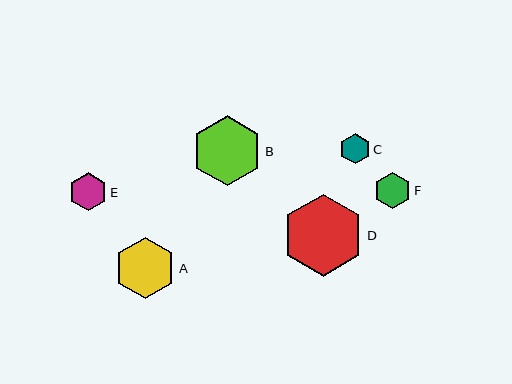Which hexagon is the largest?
Hexagon D is the largest with a size of approximately 82 pixels.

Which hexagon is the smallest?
Hexagon C is the smallest with a size of approximately 30 pixels.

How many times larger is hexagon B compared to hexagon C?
Hexagon B is approximately 2.3 times the size of hexagon C.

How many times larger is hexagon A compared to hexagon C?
Hexagon A is approximately 2.0 times the size of hexagon C.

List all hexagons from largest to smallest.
From largest to smallest: D, B, A, E, F, C.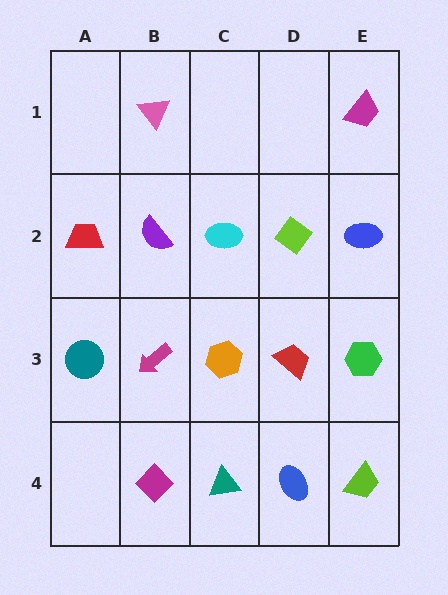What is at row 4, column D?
A blue ellipse.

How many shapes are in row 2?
5 shapes.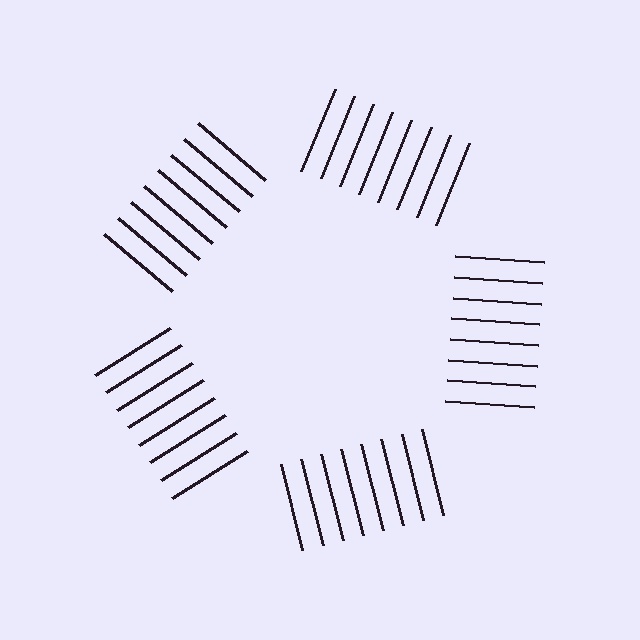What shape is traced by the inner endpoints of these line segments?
An illusory pentagon — the line segments terminate on its edges but no continuous stroke is drawn.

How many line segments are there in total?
40 — 8 along each of the 5 edges.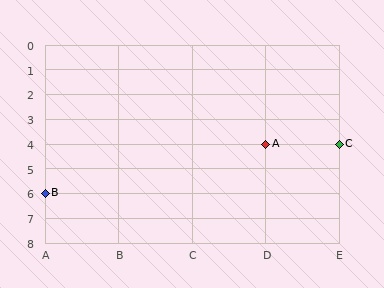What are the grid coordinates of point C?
Point C is at grid coordinates (E, 4).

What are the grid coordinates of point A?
Point A is at grid coordinates (D, 4).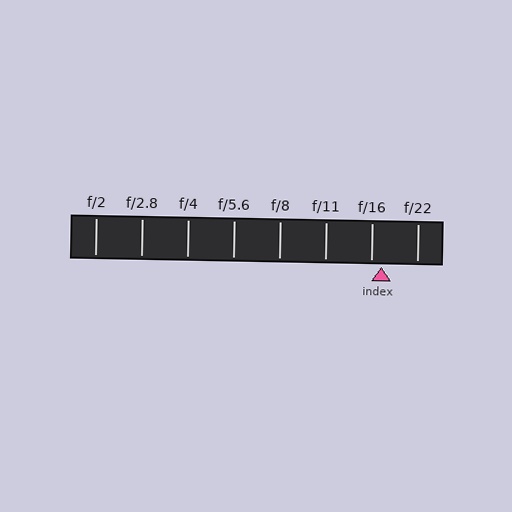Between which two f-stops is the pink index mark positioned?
The index mark is between f/16 and f/22.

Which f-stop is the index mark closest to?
The index mark is closest to f/16.